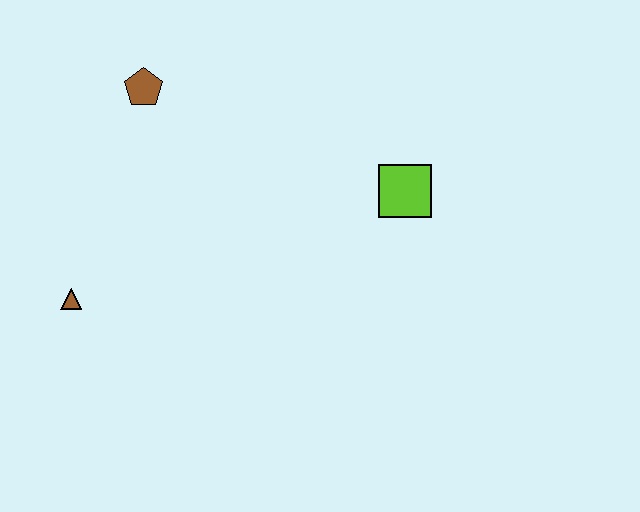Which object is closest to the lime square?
The brown pentagon is closest to the lime square.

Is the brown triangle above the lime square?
No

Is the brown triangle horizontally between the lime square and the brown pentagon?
No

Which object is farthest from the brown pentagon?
The lime square is farthest from the brown pentagon.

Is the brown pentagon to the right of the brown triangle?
Yes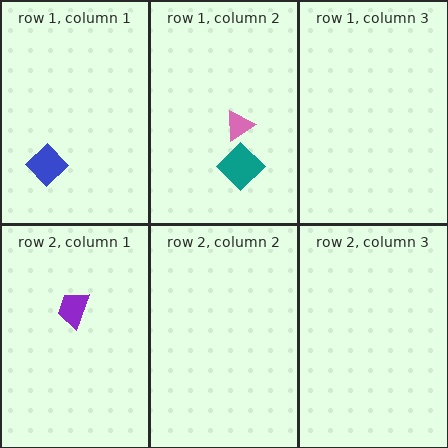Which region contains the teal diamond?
The row 1, column 2 region.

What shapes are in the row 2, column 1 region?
The purple trapezoid.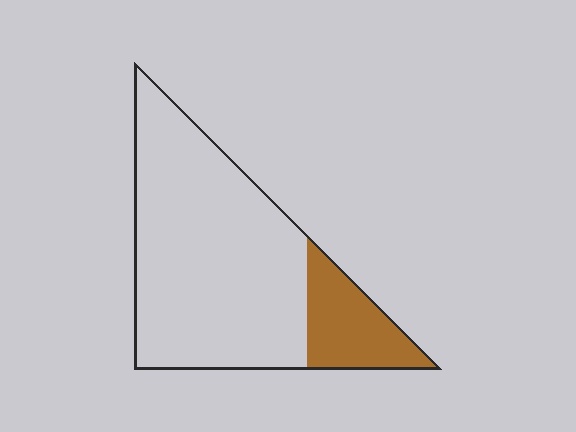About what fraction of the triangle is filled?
About one fifth (1/5).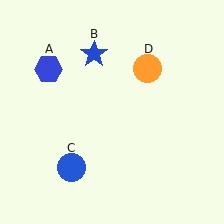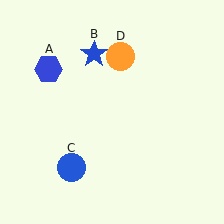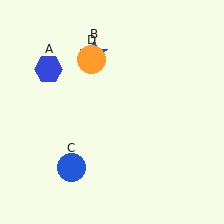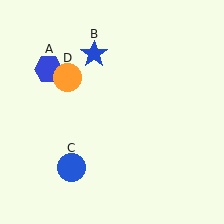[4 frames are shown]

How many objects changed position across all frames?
1 object changed position: orange circle (object D).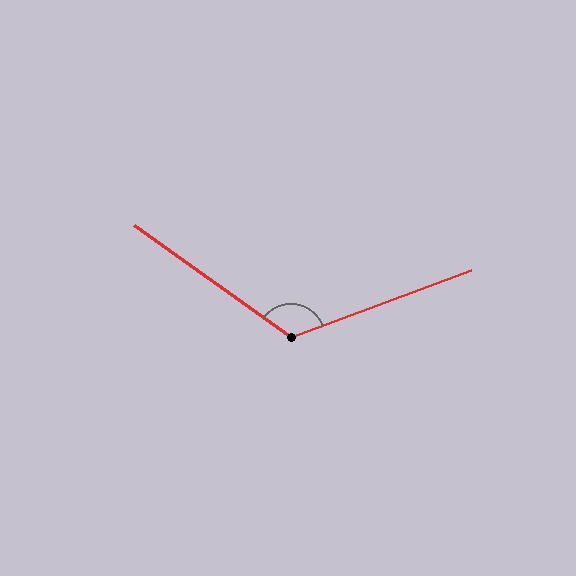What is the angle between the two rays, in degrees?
Approximately 124 degrees.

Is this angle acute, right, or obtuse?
It is obtuse.